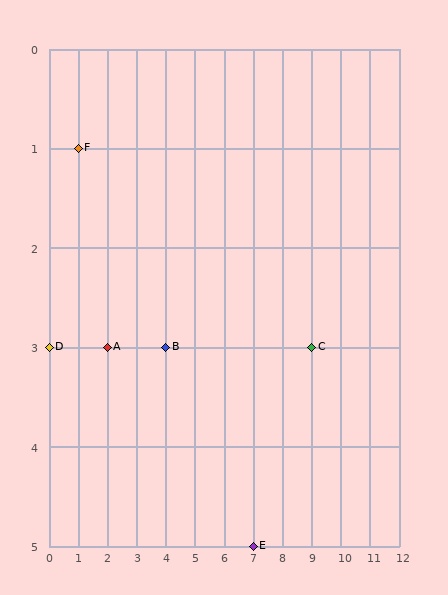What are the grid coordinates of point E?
Point E is at grid coordinates (7, 5).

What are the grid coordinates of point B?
Point B is at grid coordinates (4, 3).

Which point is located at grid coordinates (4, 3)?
Point B is at (4, 3).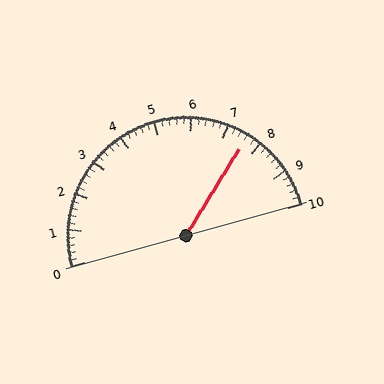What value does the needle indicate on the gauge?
The needle indicates approximately 7.6.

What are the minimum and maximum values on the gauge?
The gauge ranges from 0 to 10.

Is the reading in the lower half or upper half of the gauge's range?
The reading is in the upper half of the range (0 to 10).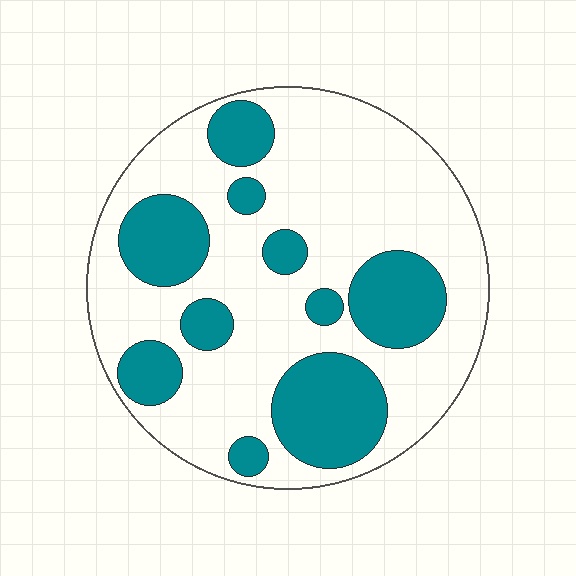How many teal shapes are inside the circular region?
10.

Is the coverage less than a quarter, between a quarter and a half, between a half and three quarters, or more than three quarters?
Between a quarter and a half.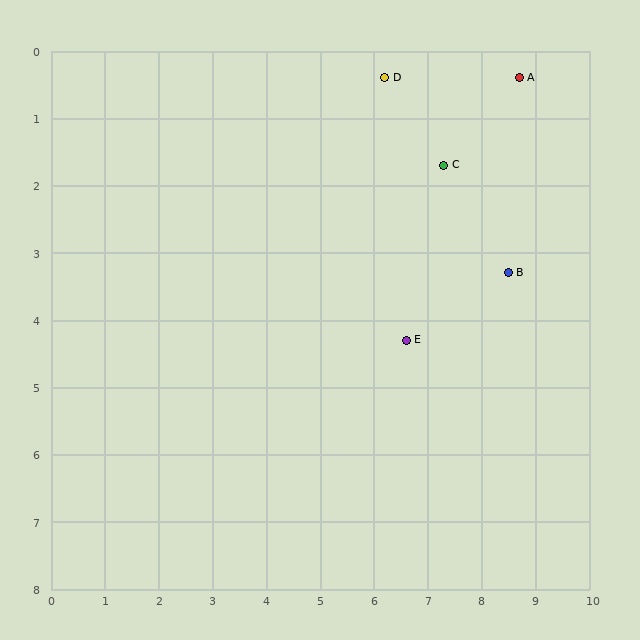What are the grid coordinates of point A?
Point A is at approximately (8.7, 0.4).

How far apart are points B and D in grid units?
Points B and D are about 3.7 grid units apart.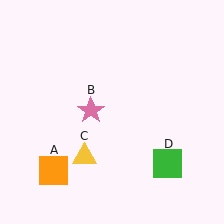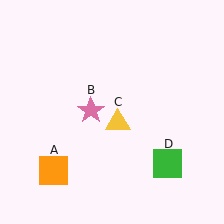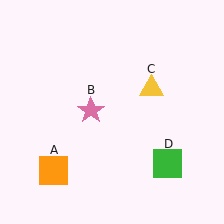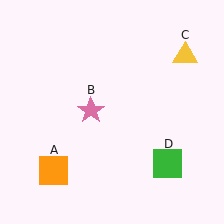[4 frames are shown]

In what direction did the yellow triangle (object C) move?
The yellow triangle (object C) moved up and to the right.